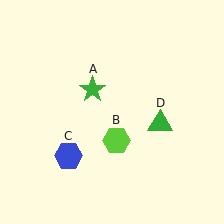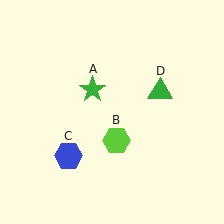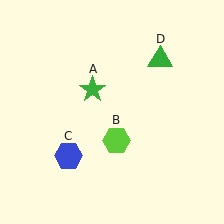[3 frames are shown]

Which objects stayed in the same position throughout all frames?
Green star (object A) and lime hexagon (object B) and blue hexagon (object C) remained stationary.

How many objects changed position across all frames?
1 object changed position: green triangle (object D).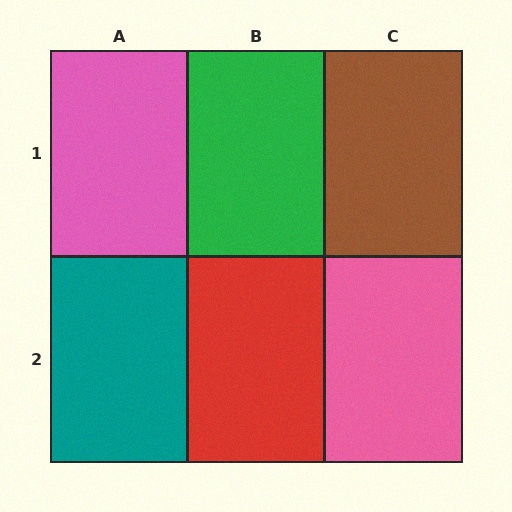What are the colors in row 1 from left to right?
Pink, green, brown.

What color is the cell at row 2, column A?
Teal.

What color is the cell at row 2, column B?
Red.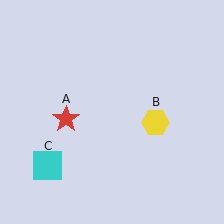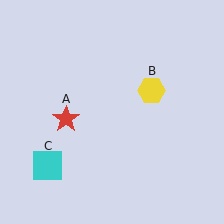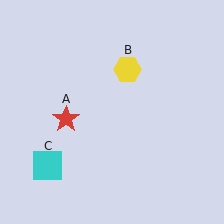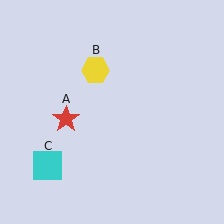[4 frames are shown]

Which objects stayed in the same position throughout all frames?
Red star (object A) and cyan square (object C) remained stationary.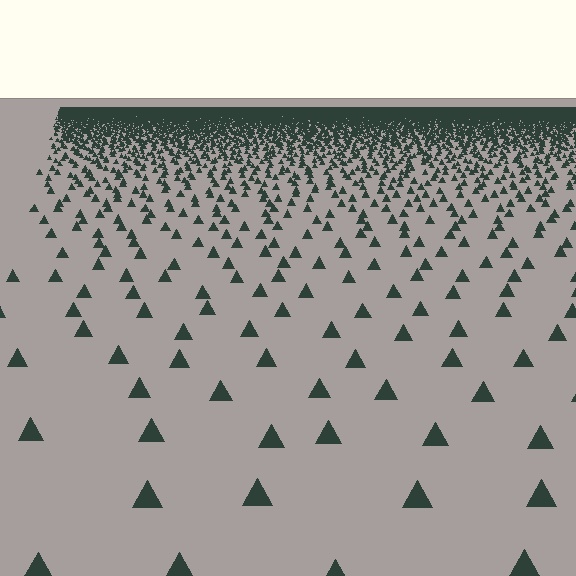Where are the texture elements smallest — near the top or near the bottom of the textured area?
Near the top.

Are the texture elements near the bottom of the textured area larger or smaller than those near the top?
Larger. Near the bottom, elements are closer to the viewer and appear at a bigger on-screen size.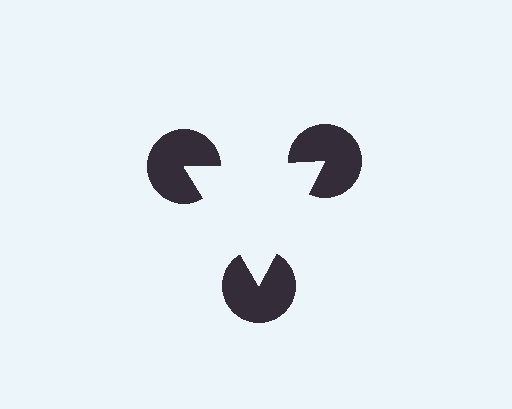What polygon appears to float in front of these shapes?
An illusory triangle — its edges are inferred from the aligned wedge cuts in the pac-man discs, not physically drawn.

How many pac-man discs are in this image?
There are 3 — one at each vertex of the illusory triangle.